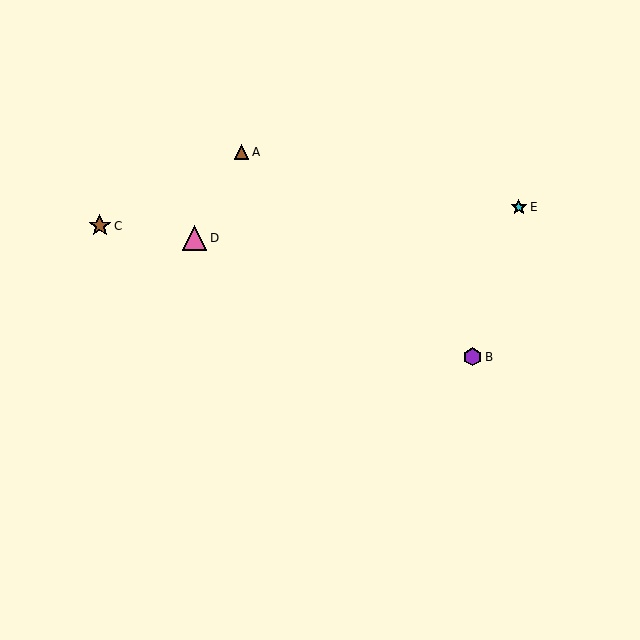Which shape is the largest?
The pink triangle (labeled D) is the largest.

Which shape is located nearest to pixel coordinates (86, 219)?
The brown star (labeled C) at (100, 226) is nearest to that location.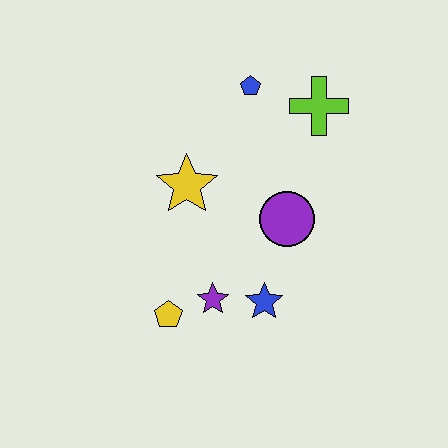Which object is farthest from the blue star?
The blue pentagon is farthest from the blue star.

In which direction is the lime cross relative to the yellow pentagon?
The lime cross is above the yellow pentagon.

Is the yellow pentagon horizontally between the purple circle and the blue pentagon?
No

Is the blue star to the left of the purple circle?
Yes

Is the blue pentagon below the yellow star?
No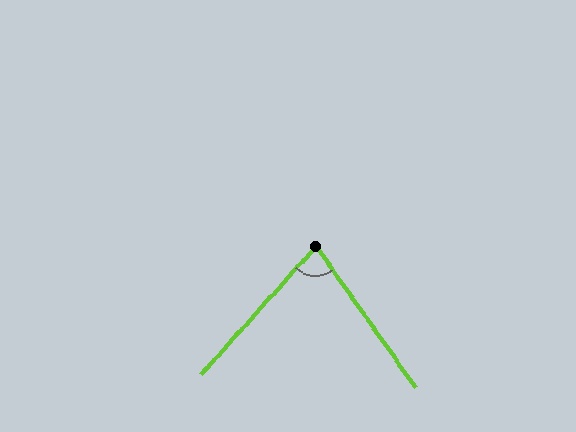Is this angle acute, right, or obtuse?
It is acute.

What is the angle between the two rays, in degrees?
Approximately 78 degrees.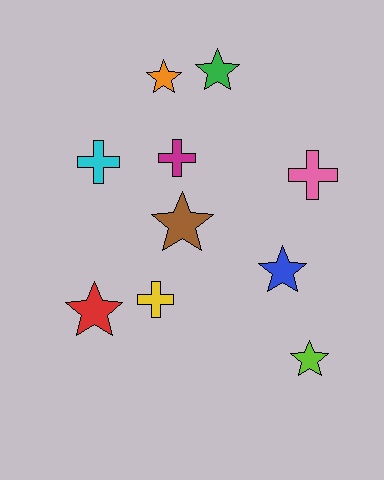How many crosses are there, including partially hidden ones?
There are 4 crosses.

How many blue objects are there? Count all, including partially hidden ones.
There is 1 blue object.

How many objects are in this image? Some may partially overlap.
There are 10 objects.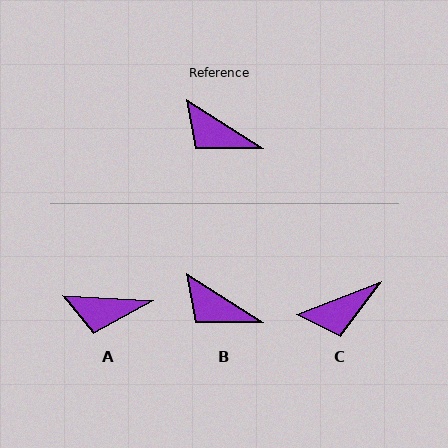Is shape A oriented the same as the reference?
No, it is off by about 30 degrees.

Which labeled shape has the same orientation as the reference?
B.